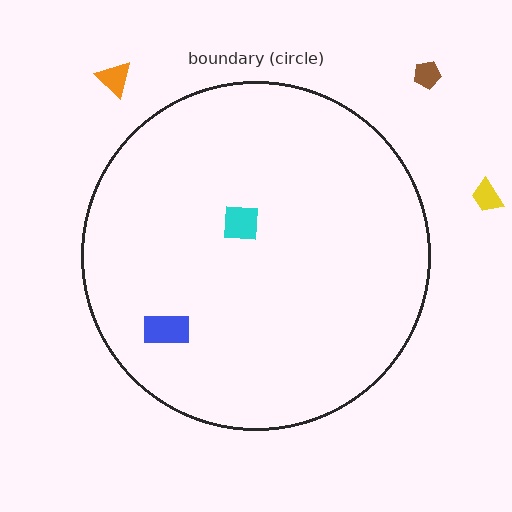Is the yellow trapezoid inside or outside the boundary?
Outside.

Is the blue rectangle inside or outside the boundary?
Inside.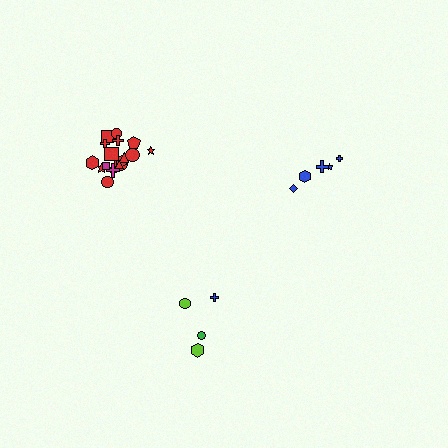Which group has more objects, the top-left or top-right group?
The top-left group.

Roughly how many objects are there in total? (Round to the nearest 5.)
Roughly 25 objects in total.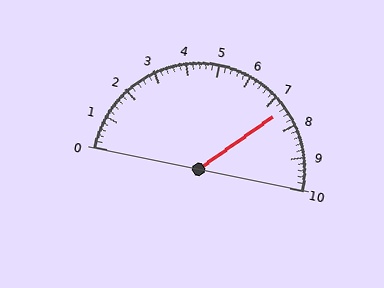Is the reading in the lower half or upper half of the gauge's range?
The reading is in the upper half of the range (0 to 10).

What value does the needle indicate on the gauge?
The needle indicates approximately 7.4.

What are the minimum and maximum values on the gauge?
The gauge ranges from 0 to 10.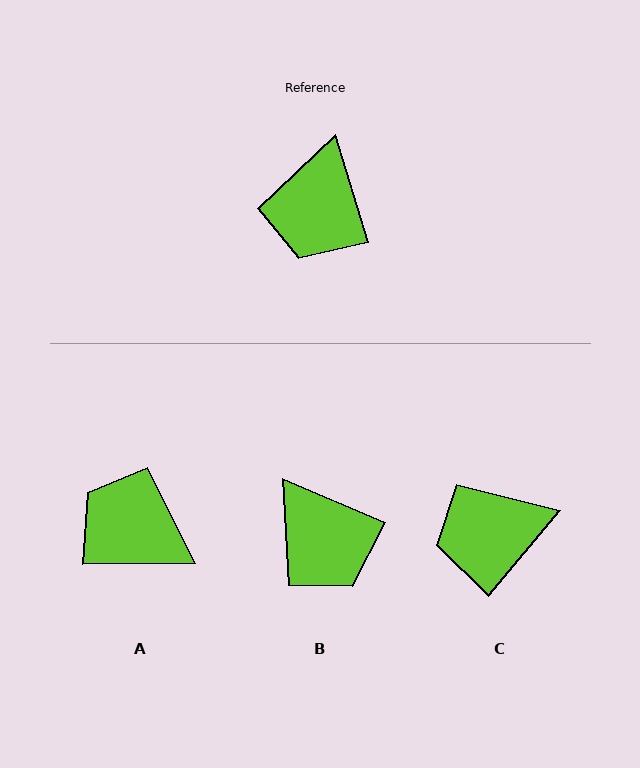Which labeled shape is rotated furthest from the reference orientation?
A, about 107 degrees away.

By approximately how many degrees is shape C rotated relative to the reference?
Approximately 57 degrees clockwise.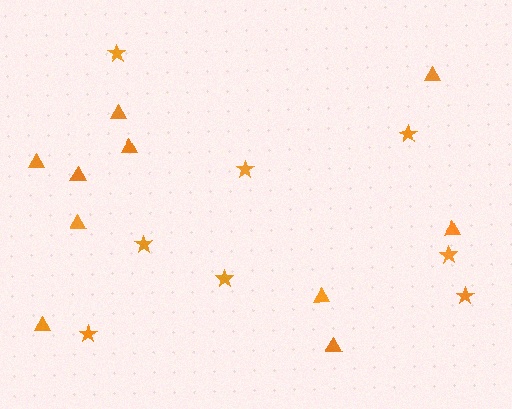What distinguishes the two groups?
There are 2 groups: one group of triangles (10) and one group of stars (8).